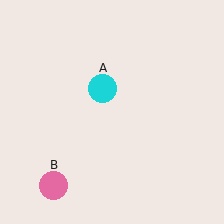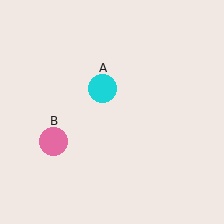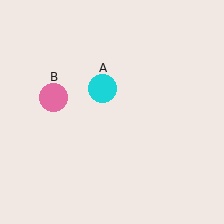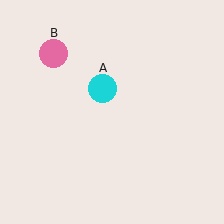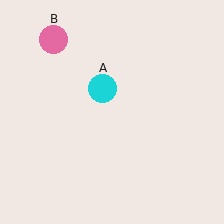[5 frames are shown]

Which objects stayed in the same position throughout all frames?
Cyan circle (object A) remained stationary.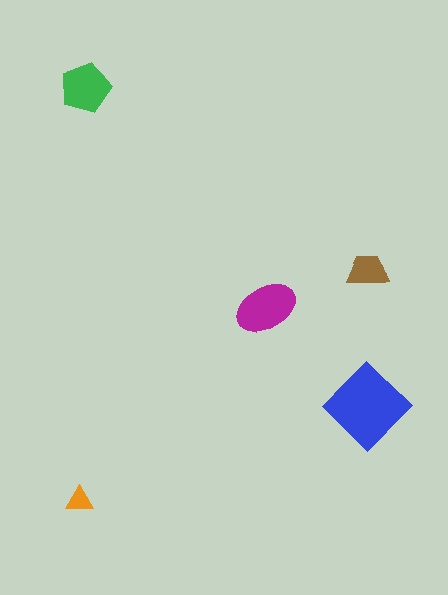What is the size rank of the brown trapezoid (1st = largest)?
4th.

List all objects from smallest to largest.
The orange triangle, the brown trapezoid, the green pentagon, the magenta ellipse, the blue diamond.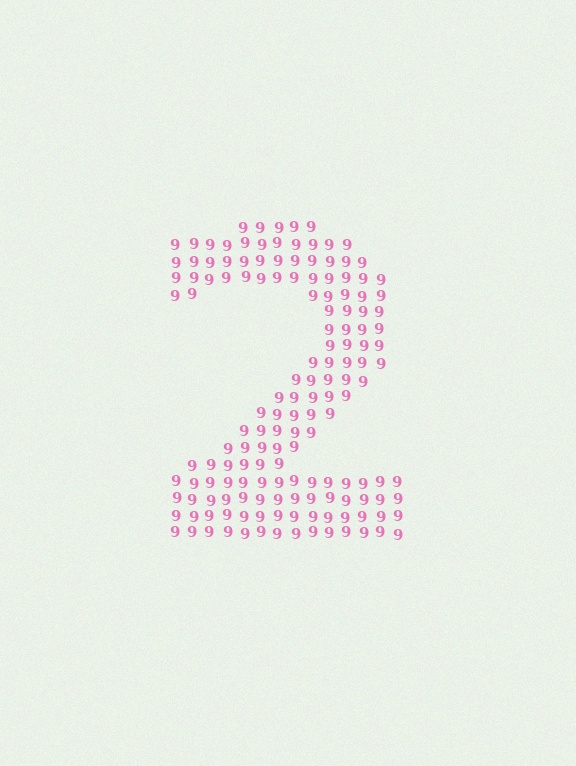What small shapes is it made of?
It is made of small digit 9's.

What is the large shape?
The large shape is the digit 2.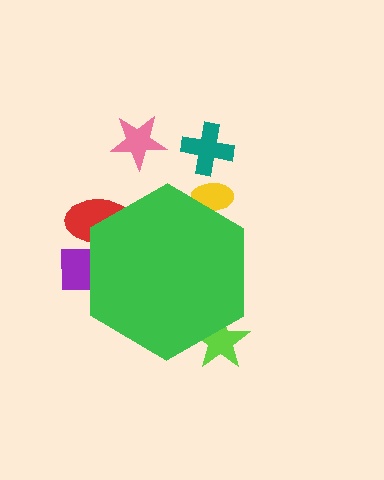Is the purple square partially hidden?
Yes, the purple square is partially hidden behind the green hexagon.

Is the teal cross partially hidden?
No, the teal cross is fully visible.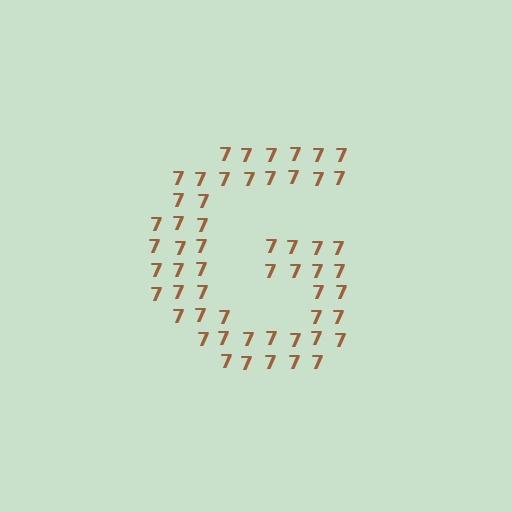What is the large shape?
The large shape is the letter G.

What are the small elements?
The small elements are digit 7's.